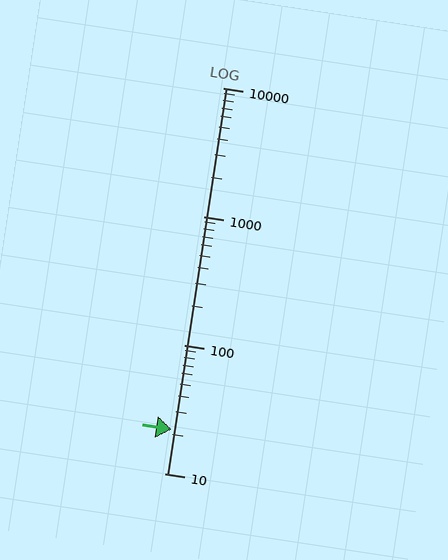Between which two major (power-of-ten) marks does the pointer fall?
The pointer is between 10 and 100.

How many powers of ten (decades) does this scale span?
The scale spans 3 decades, from 10 to 10000.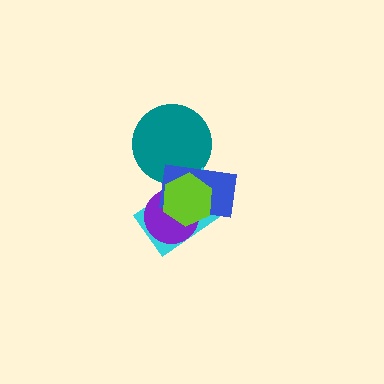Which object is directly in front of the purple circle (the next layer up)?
The blue rectangle is directly in front of the purple circle.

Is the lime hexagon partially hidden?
No, no other shape covers it.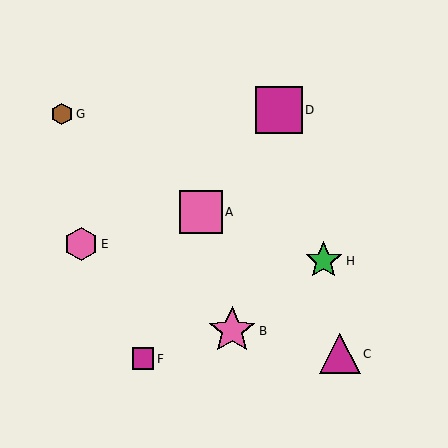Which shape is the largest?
The pink star (labeled B) is the largest.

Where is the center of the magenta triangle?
The center of the magenta triangle is at (340, 354).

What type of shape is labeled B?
Shape B is a pink star.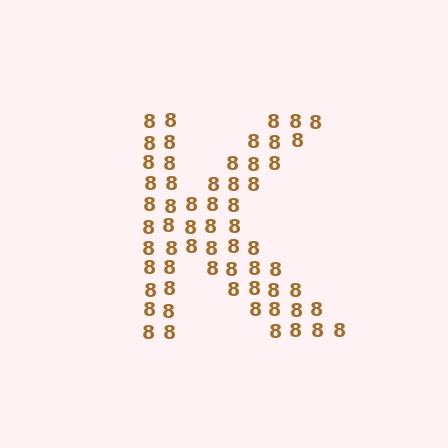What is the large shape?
The large shape is the letter K.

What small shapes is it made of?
It is made of small digit 8's.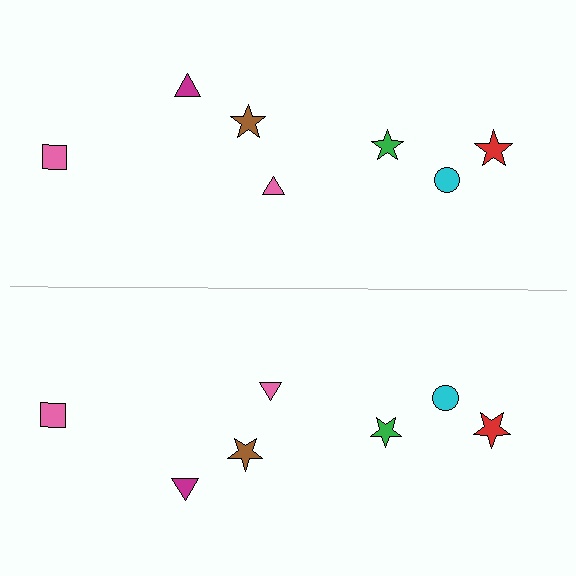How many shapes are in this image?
There are 14 shapes in this image.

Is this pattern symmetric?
Yes, this pattern has bilateral (reflection) symmetry.